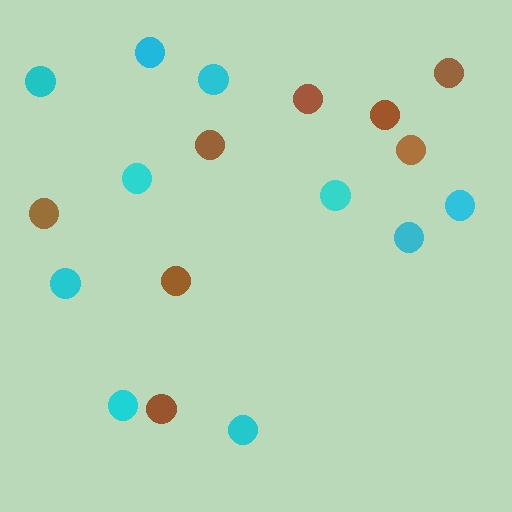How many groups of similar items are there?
There are 2 groups: one group of cyan circles (10) and one group of brown circles (8).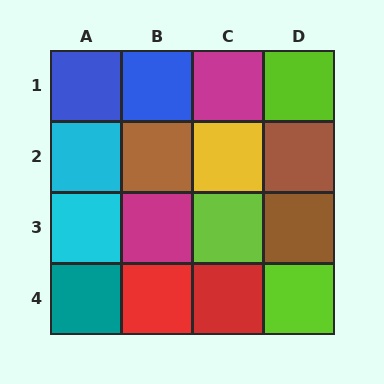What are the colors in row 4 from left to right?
Teal, red, red, lime.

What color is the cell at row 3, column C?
Lime.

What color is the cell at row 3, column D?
Brown.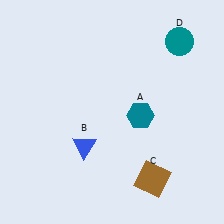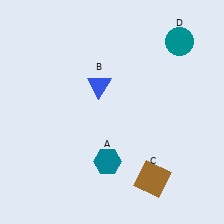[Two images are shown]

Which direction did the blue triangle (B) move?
The blue triangle (B) moved up.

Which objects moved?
The objects that moved are: the teal hexagon (A), the blue triangle (B).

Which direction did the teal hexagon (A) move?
The teal hexagon (A) moved down.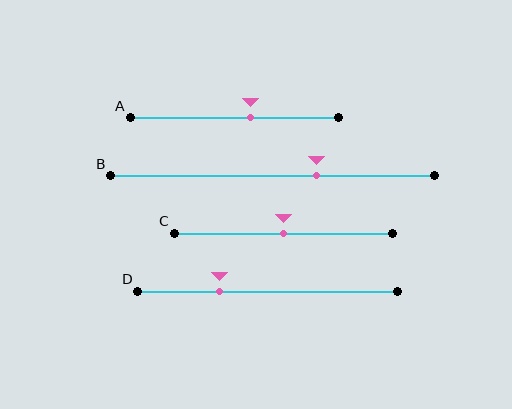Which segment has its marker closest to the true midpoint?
Segment C has its marker closest to the true midpoint.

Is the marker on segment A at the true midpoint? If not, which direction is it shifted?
No, the marker on segment A is shifted to the right by about 8% of the segment length.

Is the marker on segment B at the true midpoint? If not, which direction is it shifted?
No, the marker on segment B is shifted to the right by about 14% of the segment length.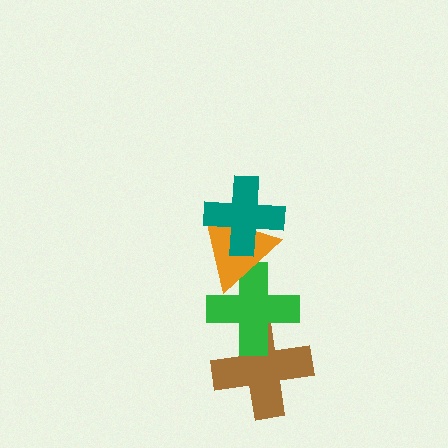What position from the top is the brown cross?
The brown cross is 4th from the top.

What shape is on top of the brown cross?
The green cross is on top of the brown cross.